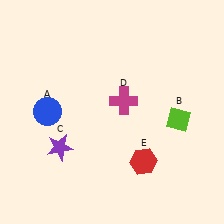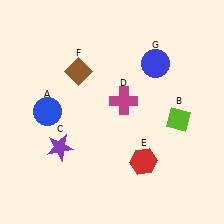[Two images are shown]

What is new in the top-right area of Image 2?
A blue circle (G) was added in the top-right area of Image 2.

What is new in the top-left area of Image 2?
A brown diamond (F) was added in the top-left area of Image 2.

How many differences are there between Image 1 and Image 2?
There are 2 differences between the two images.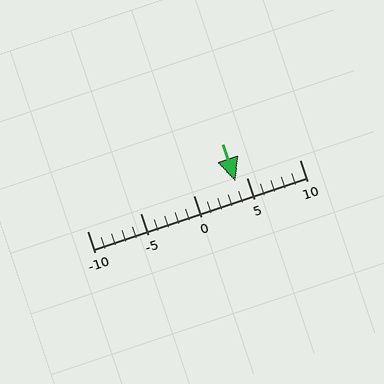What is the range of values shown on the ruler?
The ruler shows values from -10 to 10.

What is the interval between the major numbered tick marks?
The major tick marks are spaced 5 units apart.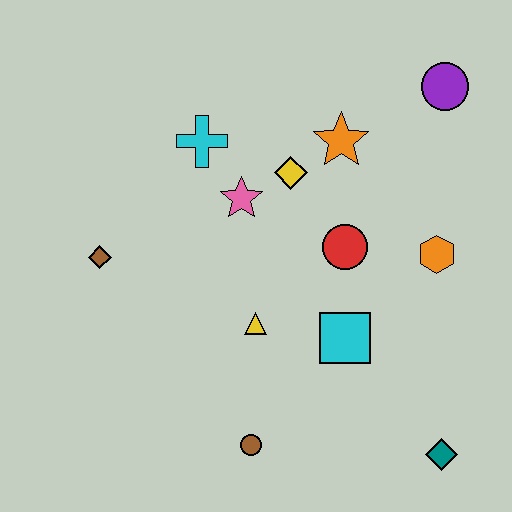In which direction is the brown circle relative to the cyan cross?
The brown circle is below the cyan cross.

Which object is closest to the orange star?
The yellow diamond is closest to the orange star.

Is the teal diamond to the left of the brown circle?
No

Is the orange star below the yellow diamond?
No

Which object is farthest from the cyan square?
The purple circle is farthest from the cyan square.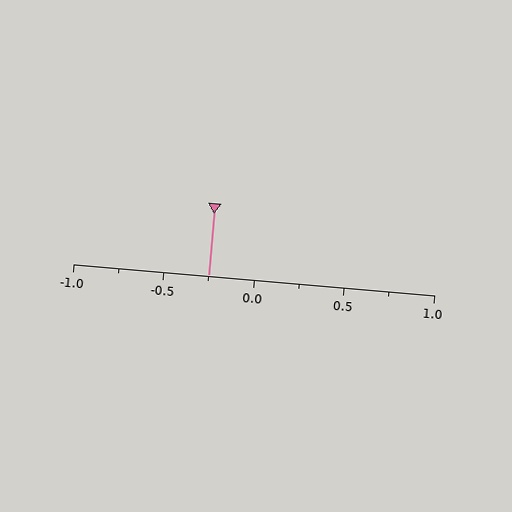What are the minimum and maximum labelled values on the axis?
The axis runs from -1.0 to 1.0.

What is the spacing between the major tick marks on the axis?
The major ticks are spaced 0.5 apart.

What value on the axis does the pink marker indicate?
The marker indicates approximately -0.25.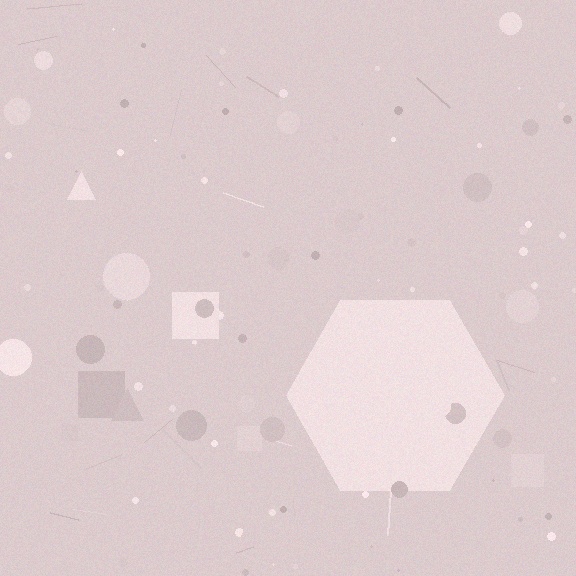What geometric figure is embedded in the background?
A hexagon is embedded in the background.